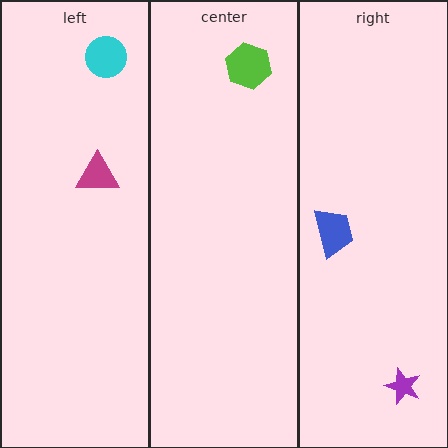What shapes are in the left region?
The magenta triangle, the cyan circle.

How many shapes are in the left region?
2.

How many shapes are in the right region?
2.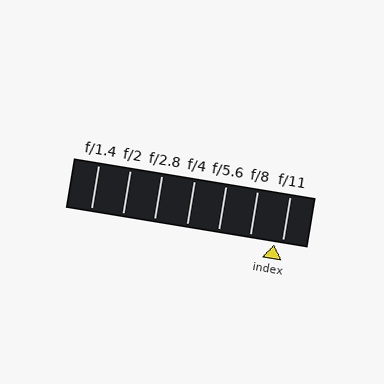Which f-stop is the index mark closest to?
The index mark is closest to f/11.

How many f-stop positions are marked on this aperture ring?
There are 7 f-stop positions marked.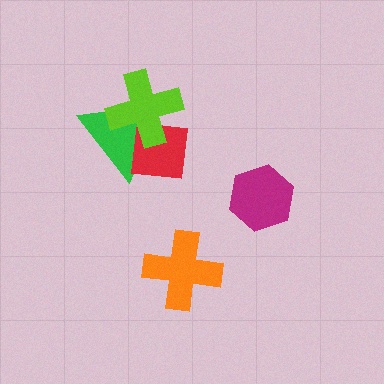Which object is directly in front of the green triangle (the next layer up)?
The red square is directly in front of the green triangle.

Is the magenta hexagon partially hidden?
No, no other shape covers it.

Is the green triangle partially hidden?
Yes, it is partially covered by another shape.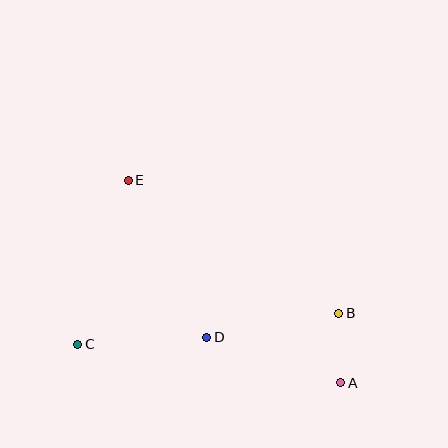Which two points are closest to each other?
Points A and B are closest to each other.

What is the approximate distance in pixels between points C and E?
The distance between C and E is approximately 172 pixels.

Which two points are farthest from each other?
Points A and E are farthest from each other.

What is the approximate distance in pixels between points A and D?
The distance between A and D is approximately 142 pixels.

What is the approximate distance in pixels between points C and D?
The distance between C and D is approximately 129 pixels.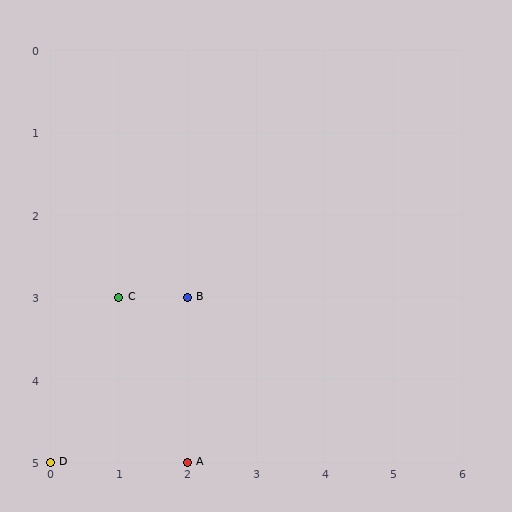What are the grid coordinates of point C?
Point C is at grid coordinates (1, 3).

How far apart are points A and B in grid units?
Points A and B are 2 rows apart.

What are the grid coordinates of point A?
Point A is at grid coordinates (2, 5).